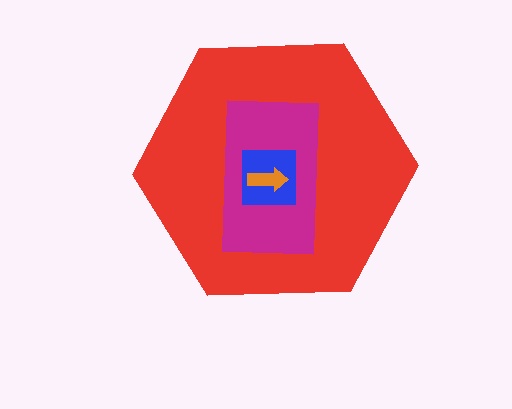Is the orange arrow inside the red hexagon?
Yes.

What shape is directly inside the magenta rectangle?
The blue square.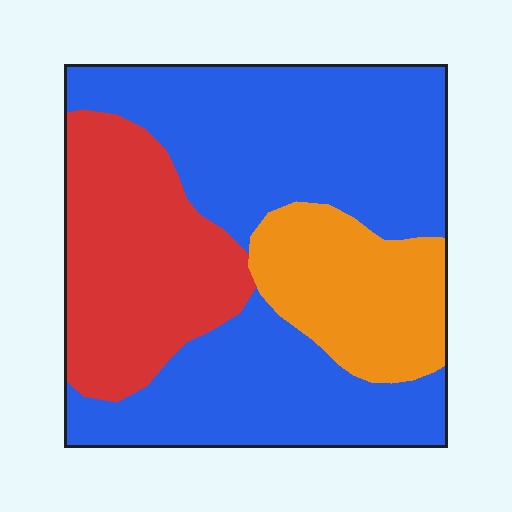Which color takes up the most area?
Blue, at roughly 55%.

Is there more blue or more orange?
Blue.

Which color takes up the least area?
Orange, at roughly 20%.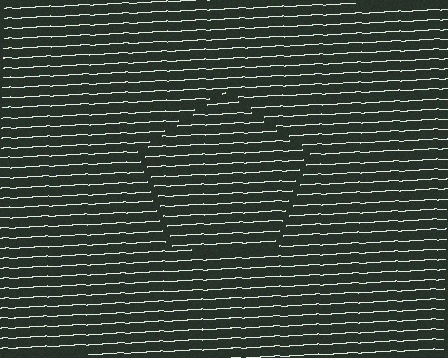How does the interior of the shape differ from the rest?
The interior of the shape contains the same grating, shifted by half a period — the contour is defined by the phase discontinuity where line-ends from the inner and outer gratings abut.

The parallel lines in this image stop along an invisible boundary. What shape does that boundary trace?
An illusory pentagon. The interior of the shape contains the same grating, shifted by half a period — the contour is defined by the phase discontinuity where line-ends from the inner and outer gratings abut.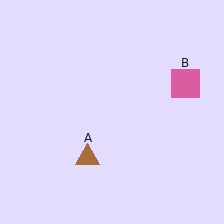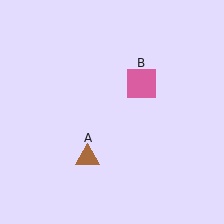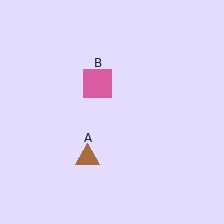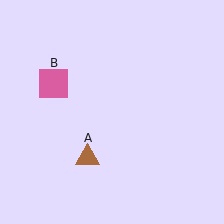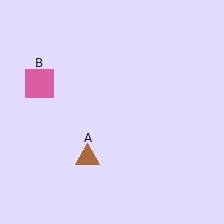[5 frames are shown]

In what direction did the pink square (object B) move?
The pink square (object B) moved left.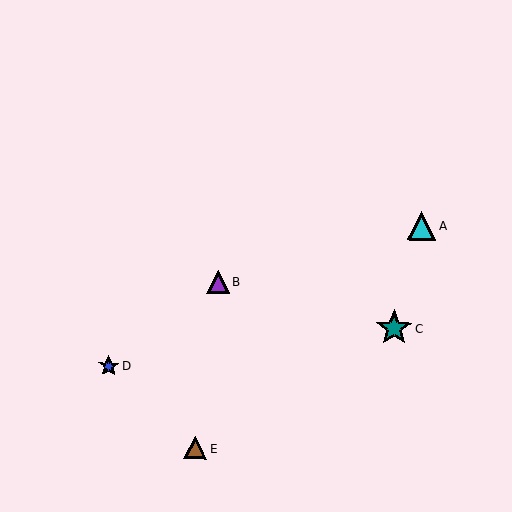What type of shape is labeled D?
Shape D is a blue star.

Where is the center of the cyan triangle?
The center of the cyan triangle is at (422, 226).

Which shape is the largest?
The teal star (labeled C) is the largest.